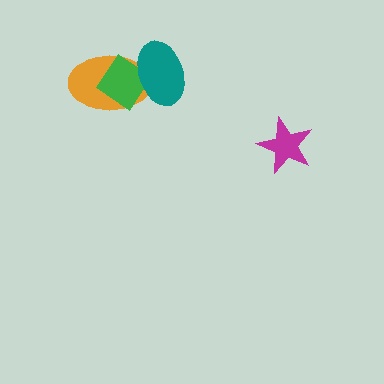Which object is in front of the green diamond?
The teal ellipse is in front of the green diamond.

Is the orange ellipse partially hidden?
Yes, it is partially covered by another shape.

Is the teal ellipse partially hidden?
No, no other shape covers it.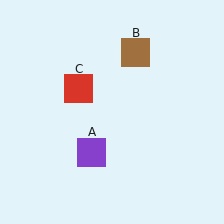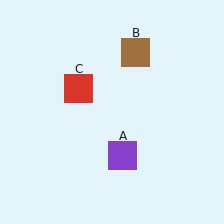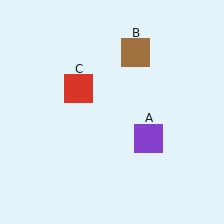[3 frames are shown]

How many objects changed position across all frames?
1 object changed position: purple square (object A).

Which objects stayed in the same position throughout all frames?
Brown square (object B) and red square (object C) remained stationary.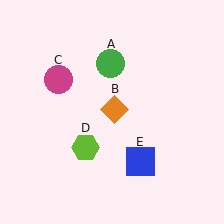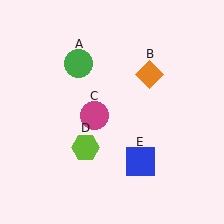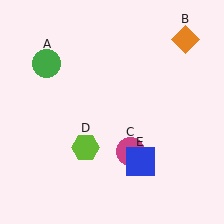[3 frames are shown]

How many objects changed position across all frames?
3 objects changed position: green circle (object A), orange diamond (object B), magenta circle (object C).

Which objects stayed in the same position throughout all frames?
Lime hexagon (object D) and blue square (object E) remained stationary.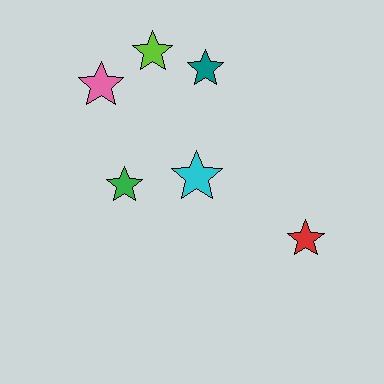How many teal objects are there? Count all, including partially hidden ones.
There is 1 teal object.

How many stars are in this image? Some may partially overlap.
There are 6 stars.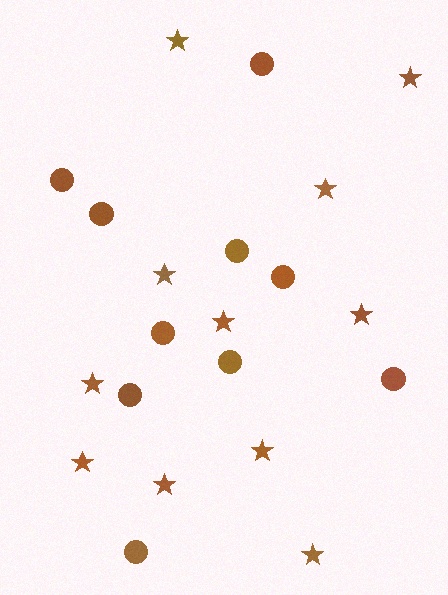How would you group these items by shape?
There are 2 groups: one group of circles (10) and one group of stars (11).